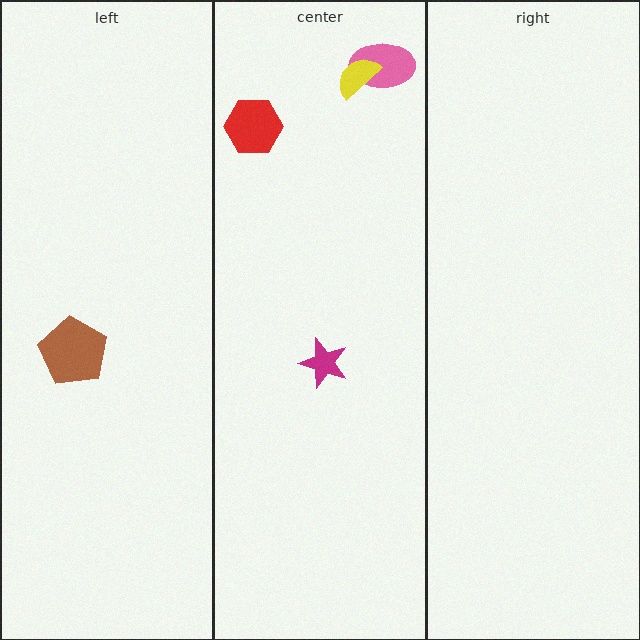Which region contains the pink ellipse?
The center region.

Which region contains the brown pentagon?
The left region.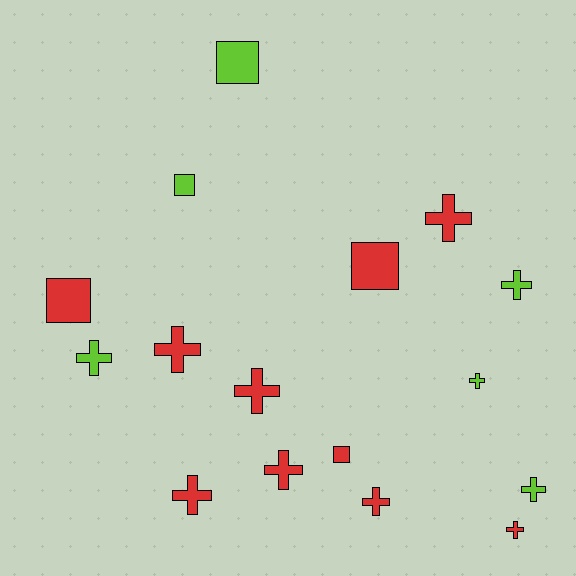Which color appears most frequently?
Red, with 10 objects.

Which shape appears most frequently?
Cross, with 11 objects.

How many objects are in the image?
There are 16 objects.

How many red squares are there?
There are 3 red squares.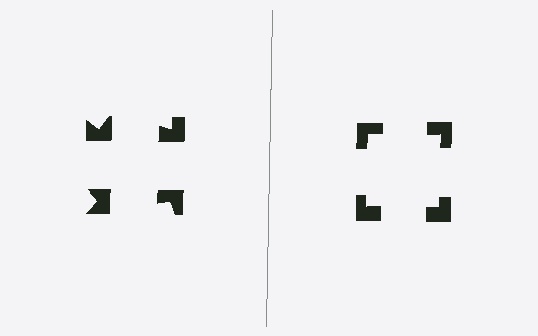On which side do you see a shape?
An illusory square appears on the right side. On the left side the wedge cuts are rotated, so no coherent shape forms.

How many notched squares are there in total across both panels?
8 — 4 on each side.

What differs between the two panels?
The notched squares are positioned identically on both sides; only the wedge orientations differ. On the right they align to a square; on the left they are misaligned.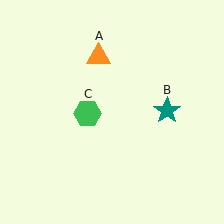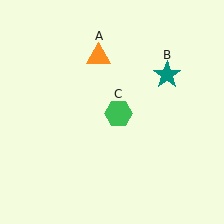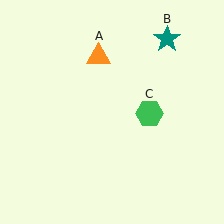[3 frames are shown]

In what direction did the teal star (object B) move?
The teal star (object B) moved up.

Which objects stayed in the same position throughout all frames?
Orange triangle (object A) remained stationary.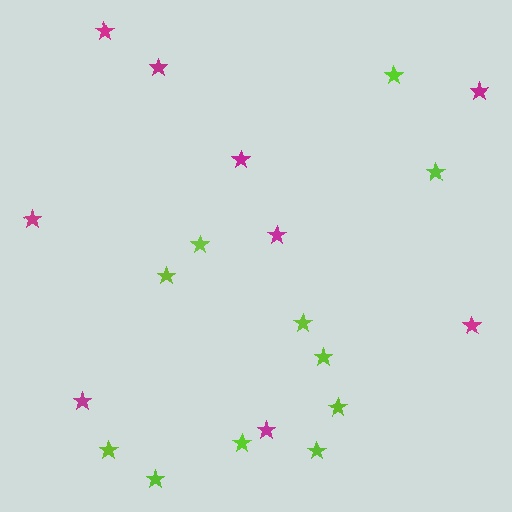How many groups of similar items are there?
There are 2 groups: one group of lime stars (11) and one group of magenta stars (9).